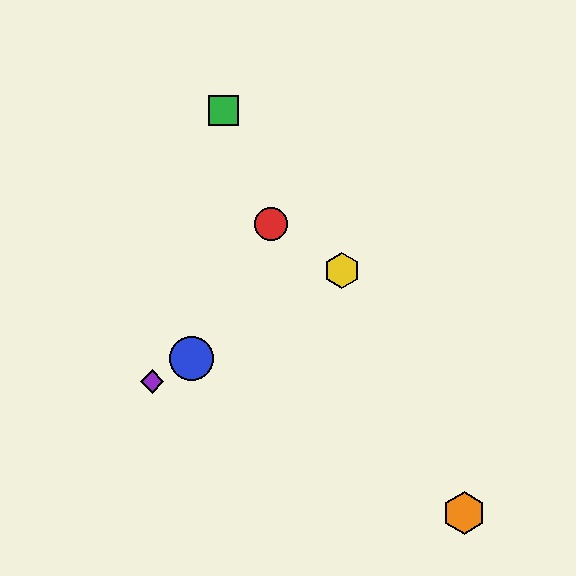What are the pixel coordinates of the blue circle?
The blue circle is at (191, 359).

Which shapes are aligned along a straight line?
The blue circle, the yellow hexagon, the purple diamond are aligned along a straight line.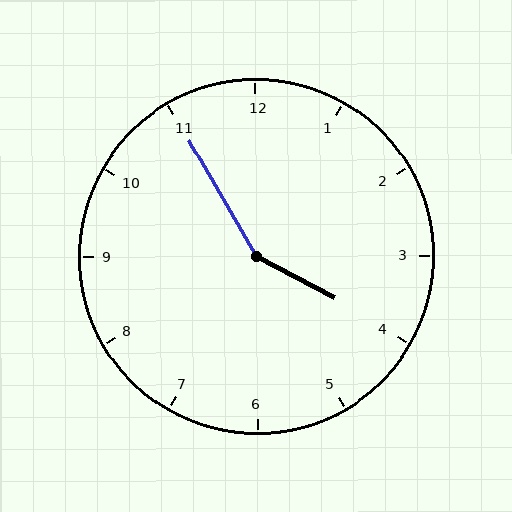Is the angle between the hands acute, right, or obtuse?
It is obtuse.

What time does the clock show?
3:55.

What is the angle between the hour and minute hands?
Approximately 148 degrees.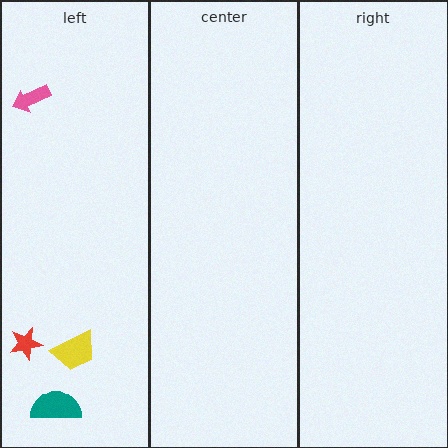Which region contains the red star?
The left region.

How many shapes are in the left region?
4.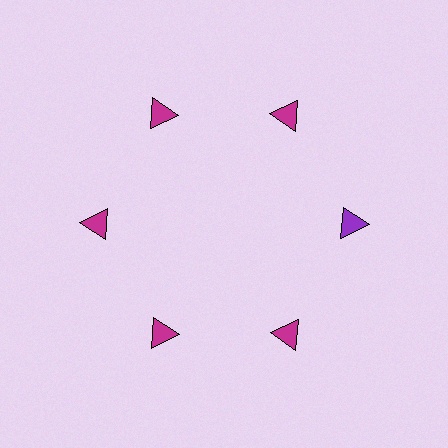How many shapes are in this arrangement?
There are 6 shapes arranged in a ring pattern.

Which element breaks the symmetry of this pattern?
The purple triangle at roughly the 3 o'clock position breaks the symmetry. All other shapes are magenta triangles.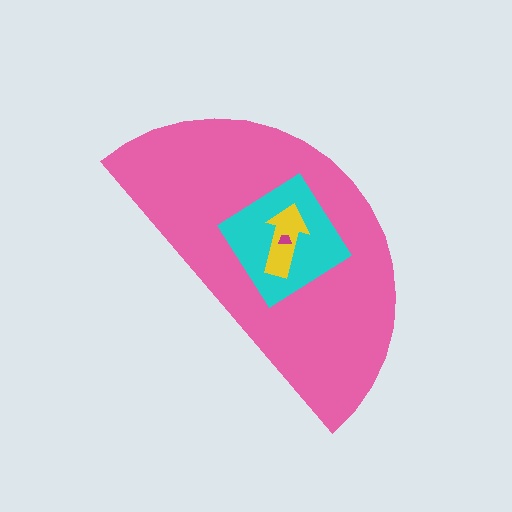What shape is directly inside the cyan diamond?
The yellow arrow.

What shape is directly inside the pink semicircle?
The cyan diamond.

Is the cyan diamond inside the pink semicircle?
Yes.